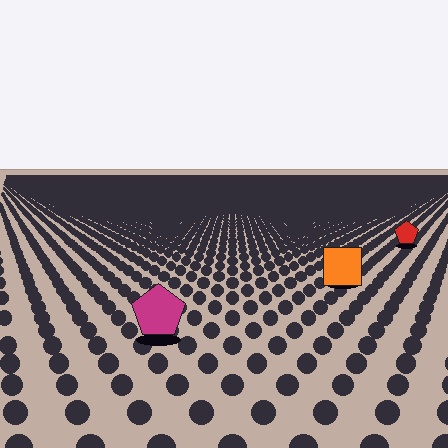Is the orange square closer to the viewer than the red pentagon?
Yes. The orange square is closer — you can tell from the texture gradient: the ground texture is coarser near it.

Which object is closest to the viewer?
The magenta pentagon is closest. The texture marks near it are larger and more spread out.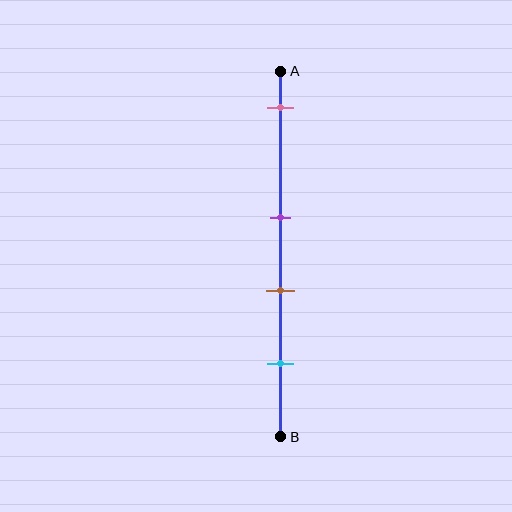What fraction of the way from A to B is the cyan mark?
The cyan mark is approximately 80% (0.8) of the way from A to B.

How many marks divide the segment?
There are 4 marks dividing the segment.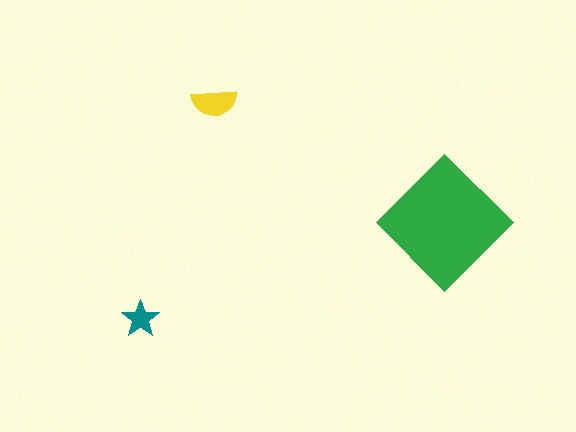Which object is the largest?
The green diamond.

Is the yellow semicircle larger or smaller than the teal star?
Larger.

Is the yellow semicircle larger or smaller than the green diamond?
Smaller.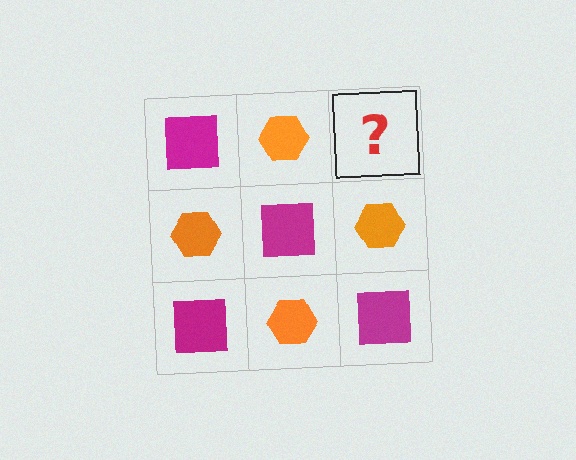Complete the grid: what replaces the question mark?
The question mark should be replaced with a magenta square.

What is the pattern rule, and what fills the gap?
The rule is that it alternates magenta square and orange hexagon in a checkerboard pattern. The gap should be filled with a magenta square.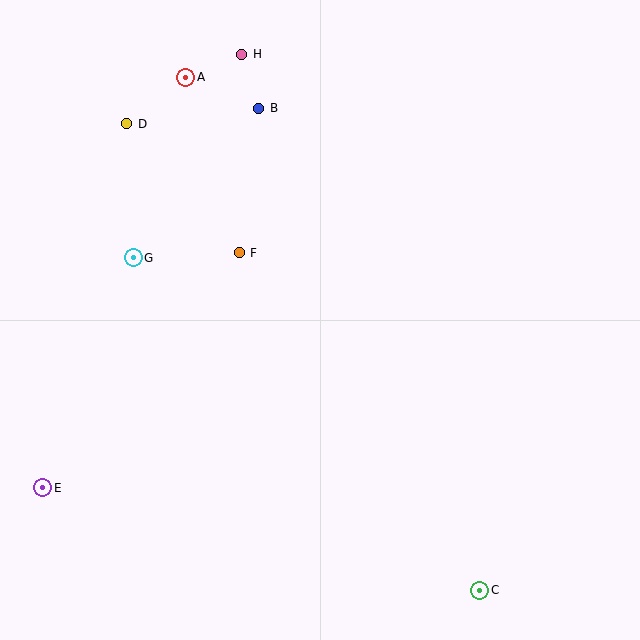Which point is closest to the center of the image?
Point F at (239, 253) is closest to the center.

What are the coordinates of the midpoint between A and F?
The midpoint between A and F is at (213, 165).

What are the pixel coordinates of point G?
Point G is at (133, 258).